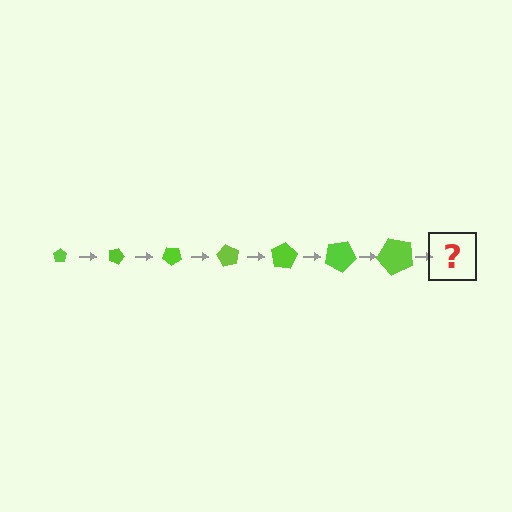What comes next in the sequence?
The next element should be a pentagon, larger than the previous one and rotated 140 degrees from the start.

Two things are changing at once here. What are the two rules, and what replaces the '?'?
The two rules are that the pentagon grows larger each step and it rotates 20 degrees each step. The '?' should be a pentagon, larger than the previous one and rotated 140 degrees from the start.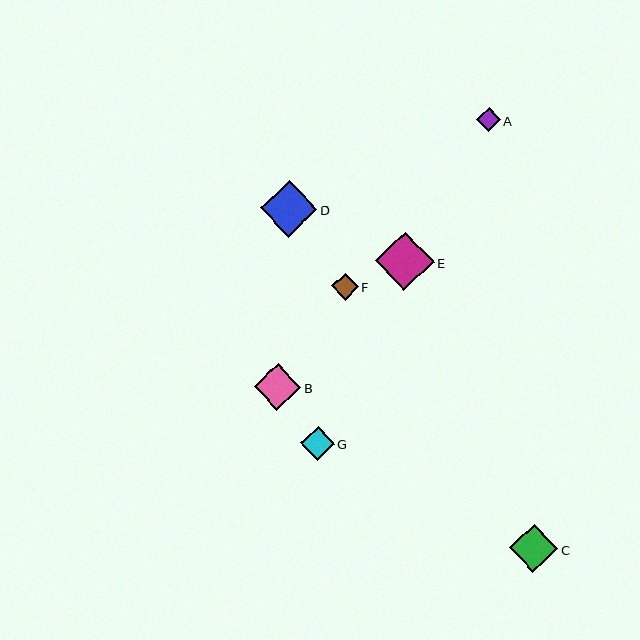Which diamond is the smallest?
Diamond A is the smallest with a size of approximately 24 pixels.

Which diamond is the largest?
Diamond E is the largest with a size of approximately 59 pixels.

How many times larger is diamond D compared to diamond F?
Diamond D is approximately 2.1 times the size of diamond F.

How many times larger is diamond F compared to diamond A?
Diamond F is approximately 1.1 times the size of diamond A.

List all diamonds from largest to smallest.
From largest to smallest: E, D, C, B, G, F, A.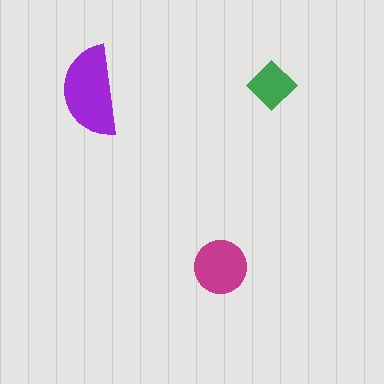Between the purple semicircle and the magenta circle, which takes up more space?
The purple semicircle.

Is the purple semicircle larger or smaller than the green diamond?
Larger.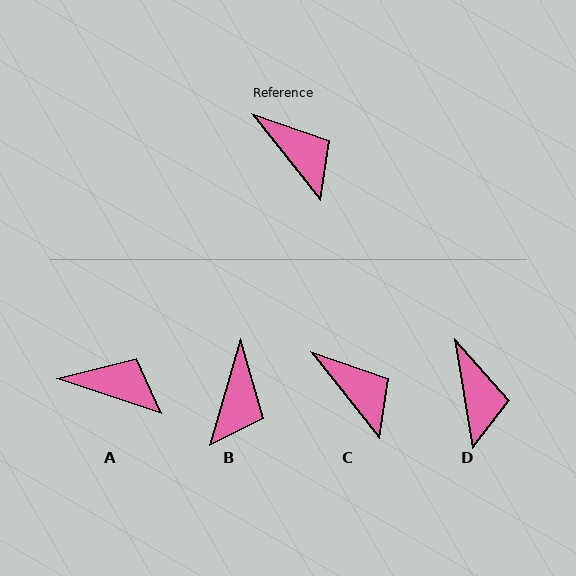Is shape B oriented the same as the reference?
No, it is off by about 55 degrees.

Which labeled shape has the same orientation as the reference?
C.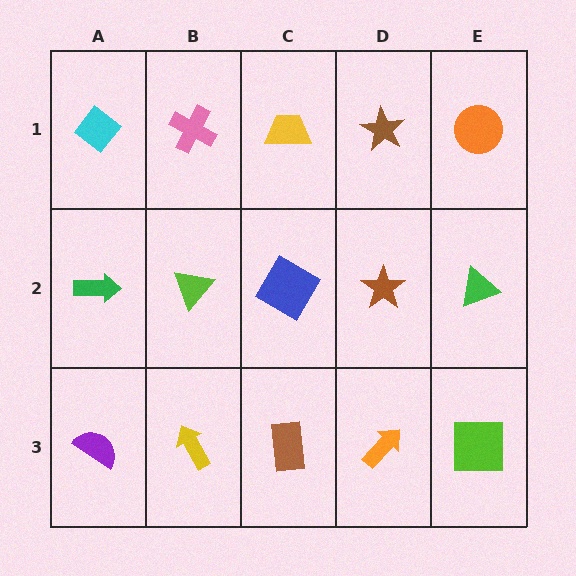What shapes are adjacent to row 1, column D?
A brown star (row 2, column D), a yellow trapezoid (row 1, column C), an orange circle (row 1, column E).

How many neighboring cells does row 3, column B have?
3.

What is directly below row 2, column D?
An orange arrow.